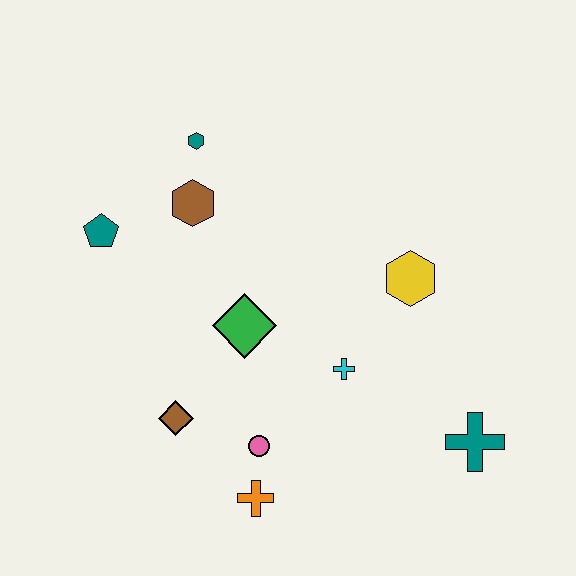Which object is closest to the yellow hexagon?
The cyan cross is closest to the yellow hexagon.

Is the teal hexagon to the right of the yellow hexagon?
No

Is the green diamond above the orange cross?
Yes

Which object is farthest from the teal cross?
The teal pentagon is farthest from the teal cross.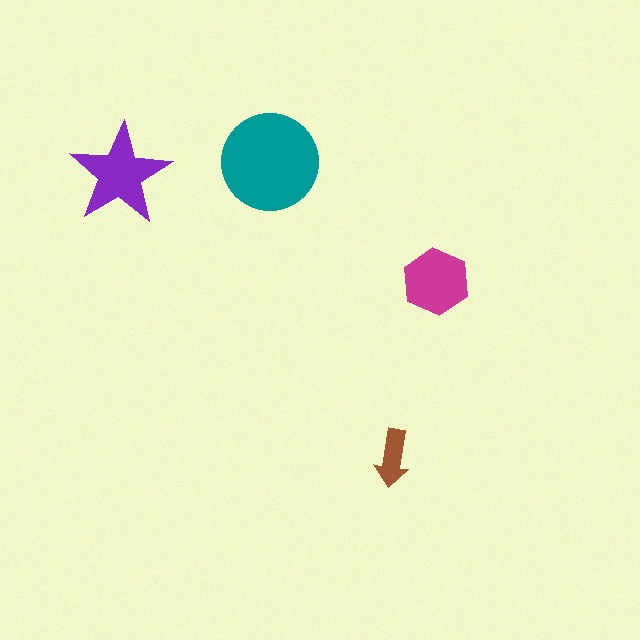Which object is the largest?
The teal circle.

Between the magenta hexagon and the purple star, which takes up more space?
The purple star.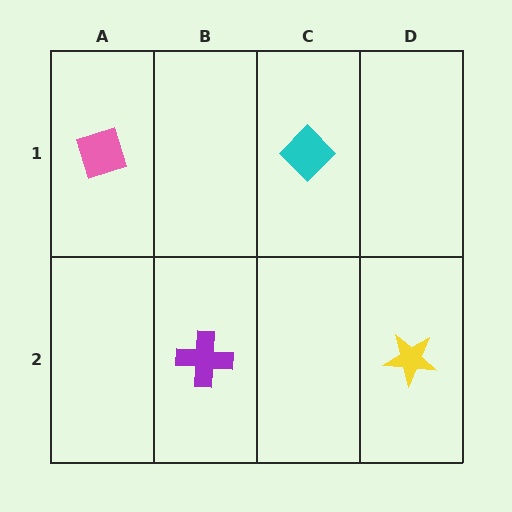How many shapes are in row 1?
2 shapes.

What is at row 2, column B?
A purple cross.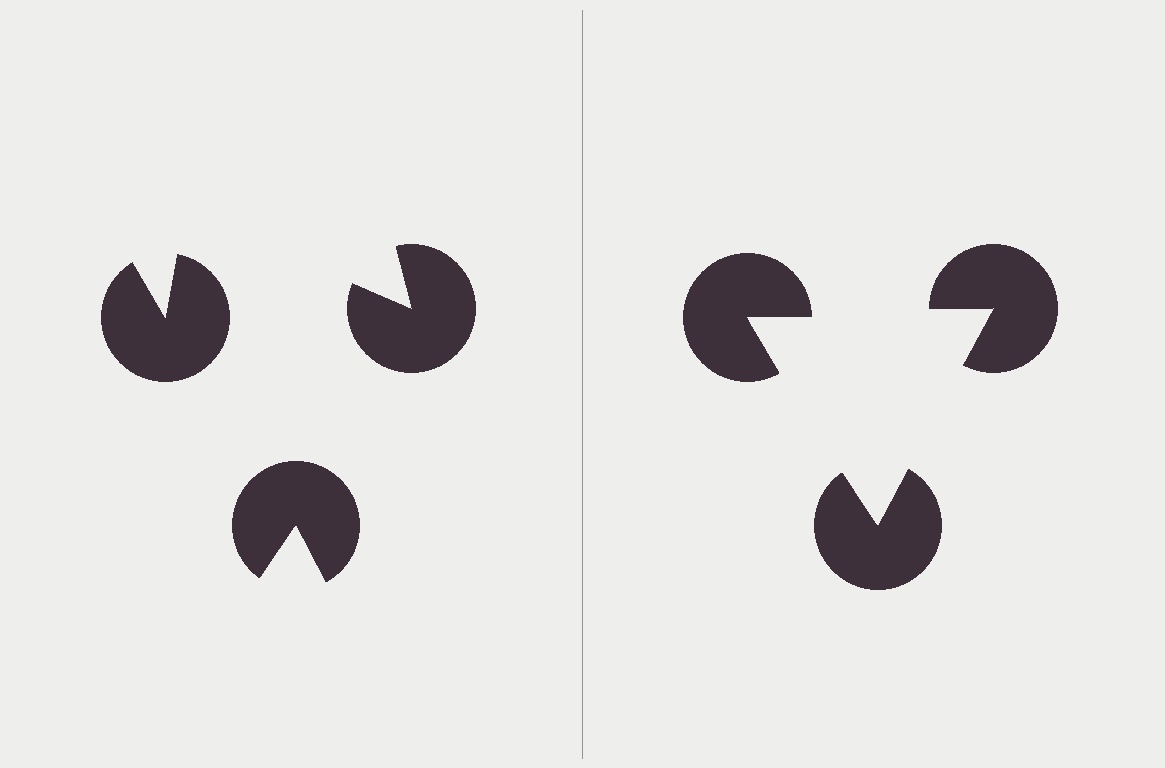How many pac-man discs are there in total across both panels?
6 — 3 on each side.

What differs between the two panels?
The pac-man discs are positioned identically on both sides; only the wedge orientations differ. On the right they align to a triangle; on the left they are misaligned.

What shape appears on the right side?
An illusory triangle.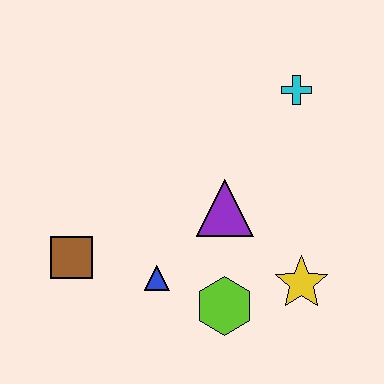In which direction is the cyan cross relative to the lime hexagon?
The cyan cross is above the lime hexagon.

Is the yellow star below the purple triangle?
Yes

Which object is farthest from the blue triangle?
The cyan cross is farthest from the blue triangle.